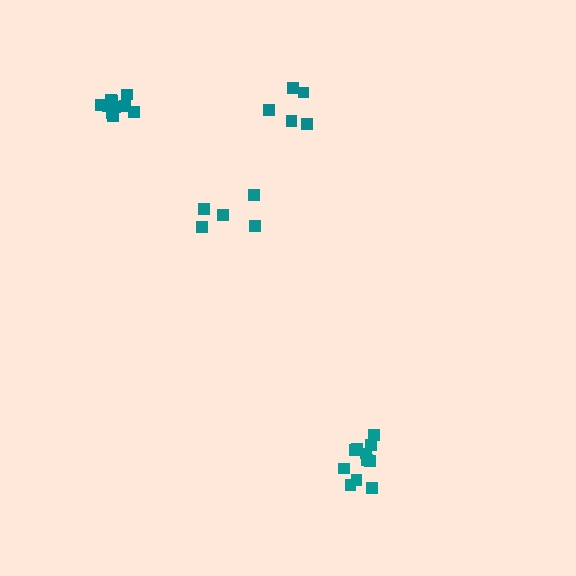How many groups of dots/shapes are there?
There are 4 groups.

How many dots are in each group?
Group 1: 5 dots, Group 2: 11 dots, Group 3: 5 dots, Group 4: 10 dots (31 total).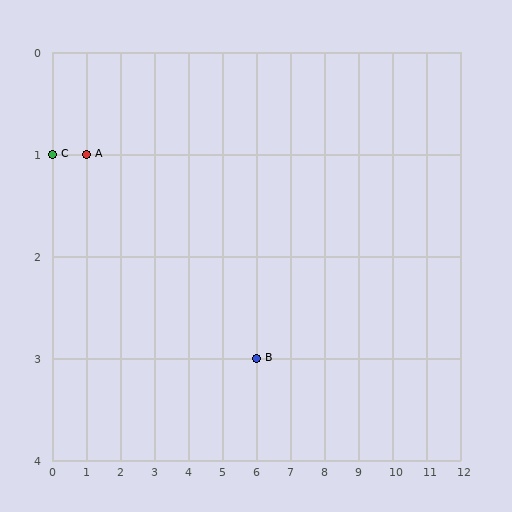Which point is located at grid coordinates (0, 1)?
Point C is at (0, 1).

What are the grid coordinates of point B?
Point B is at grid coordinates (6, 3).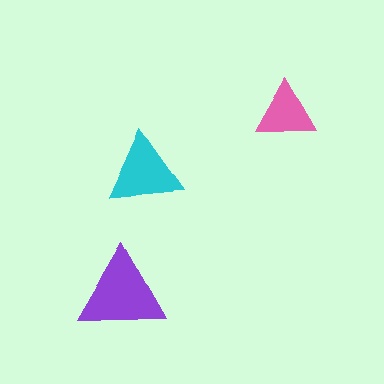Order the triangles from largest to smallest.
the purple one, the cyan one, the pink one.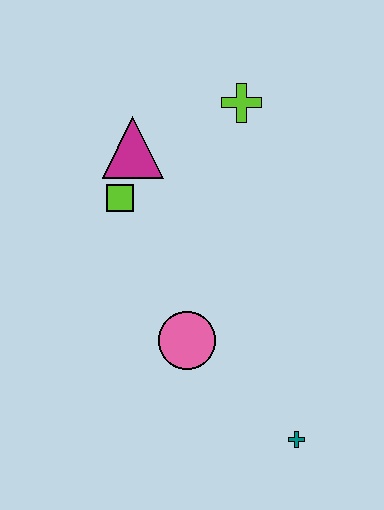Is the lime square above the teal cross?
Yes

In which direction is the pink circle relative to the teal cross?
The pink circle is to the left of the teal cross.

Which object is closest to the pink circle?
The teal cross is closest to the pink circle.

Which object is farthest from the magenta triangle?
The teal cross is farthest from the magenta triangle.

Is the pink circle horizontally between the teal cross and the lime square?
Yes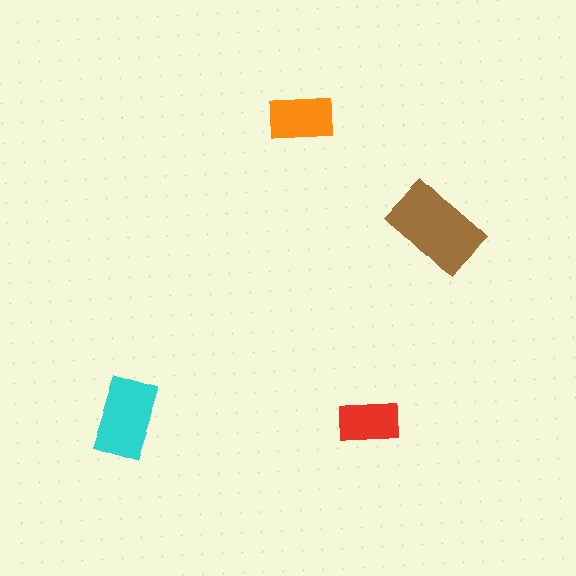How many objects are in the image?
There are 4 objects in the image.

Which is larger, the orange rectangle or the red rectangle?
The orange one.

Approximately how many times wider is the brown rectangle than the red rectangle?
About 1.5 times wider.